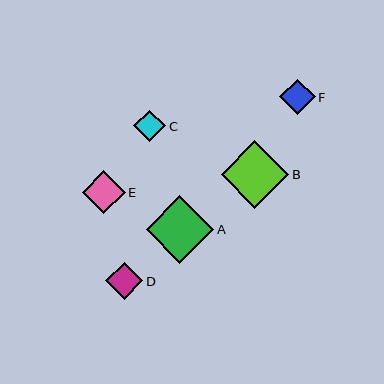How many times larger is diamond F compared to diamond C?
Diamond F is approximately 1.1 times the size of diamond C.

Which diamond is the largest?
Diamond A is the largest with a size of approximately 68 pixels.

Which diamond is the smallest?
Diamond C is the smallest with a size of approximately 32 pixels.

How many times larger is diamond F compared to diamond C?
Diamond F is approximately 1.1 times the size of diamond C.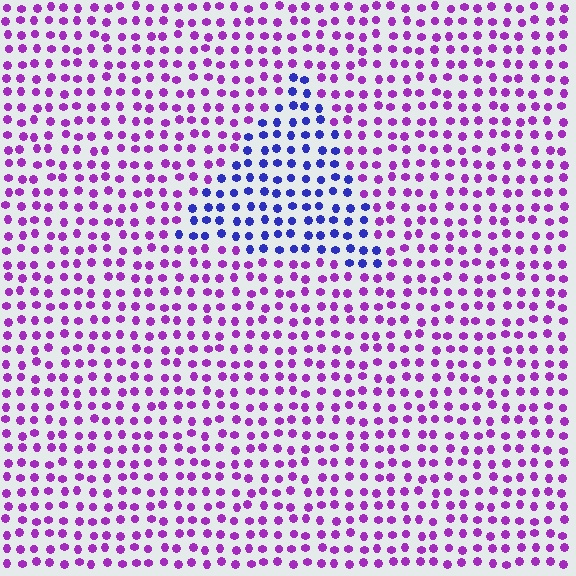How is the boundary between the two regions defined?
The boundary is defined purely by a slight shift in hue (about 51 degrees). Spacing, size, and orientation are identical on both sides.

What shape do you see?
I see a triangle.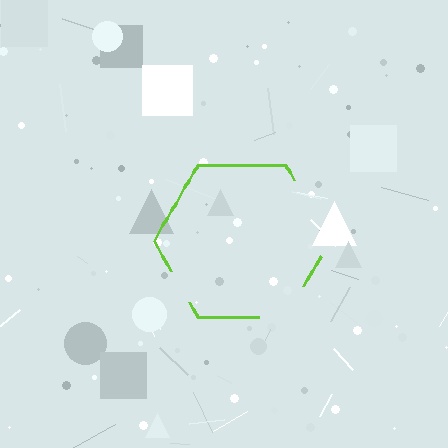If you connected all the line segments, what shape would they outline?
They would outline a hexagon.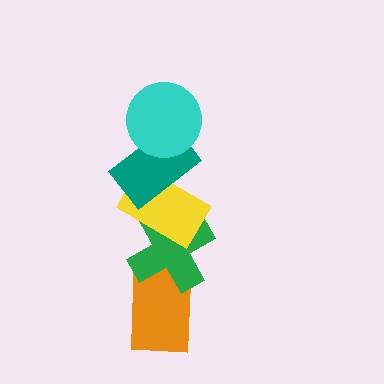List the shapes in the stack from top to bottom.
From top to bottom: the cyan circle, the teal rectangle, the yellow rectangle, the green cross, the orange rectangle.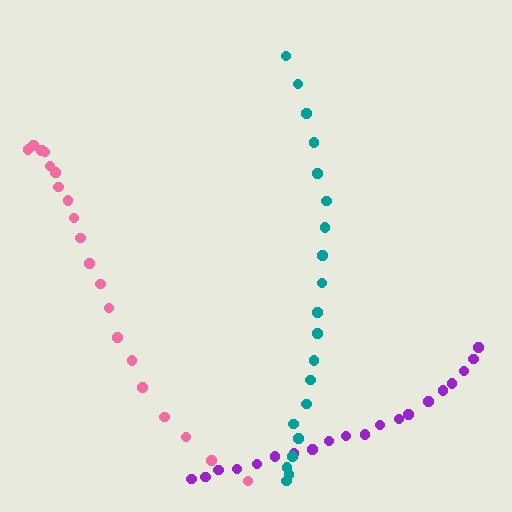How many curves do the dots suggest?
There are 3 distinct paths.